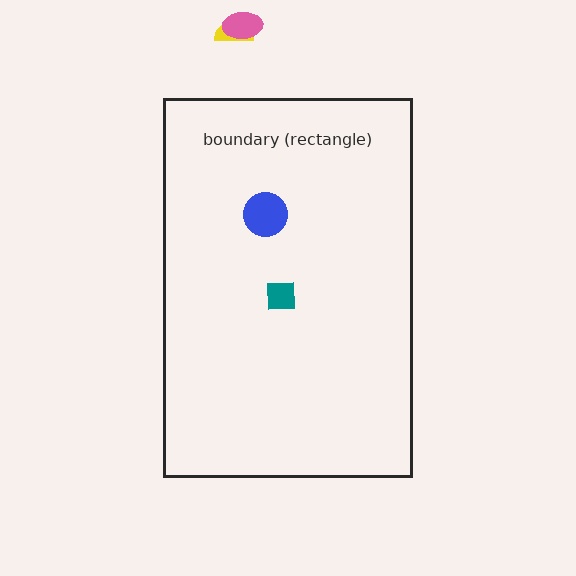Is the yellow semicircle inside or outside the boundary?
Outside.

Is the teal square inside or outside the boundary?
Inside.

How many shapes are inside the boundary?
2 inside, 2 outside.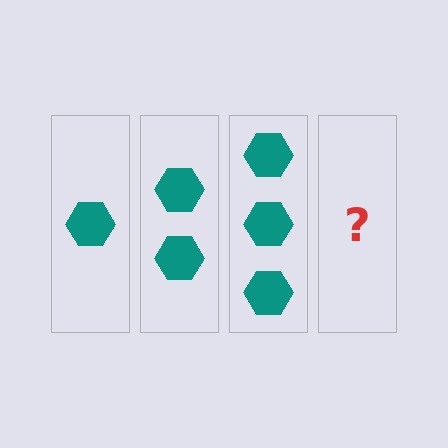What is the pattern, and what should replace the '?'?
The pattern is that each step adds one more hexagon. The '?' should be 4 hexagons.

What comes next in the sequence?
The next element should be 4 hexagons.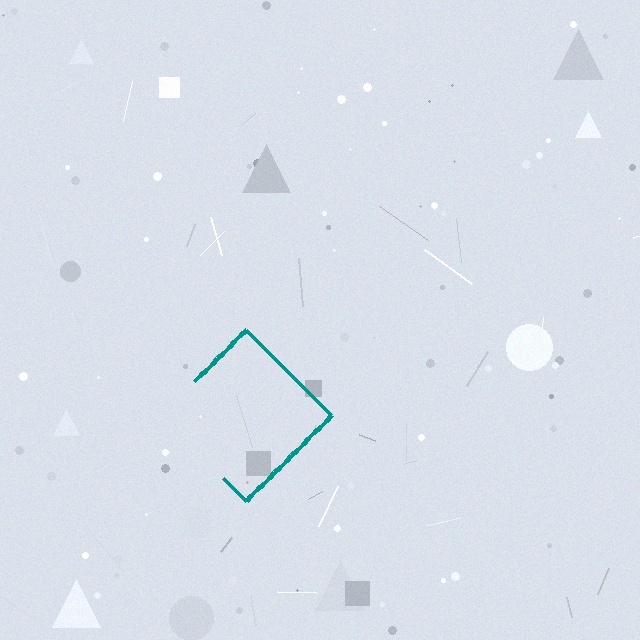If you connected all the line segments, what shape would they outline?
They would outline a diamond.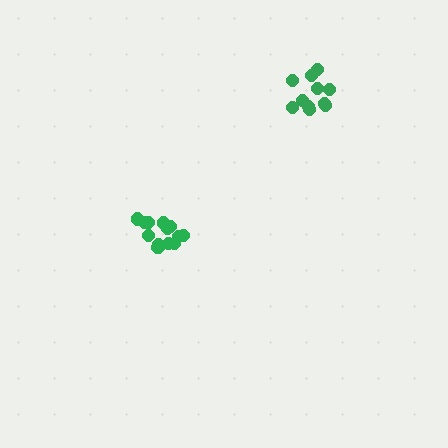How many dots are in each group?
Group 1: 11 dots, Group 2: 14 dots (25 total).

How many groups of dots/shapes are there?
There are 2 groups.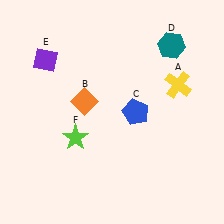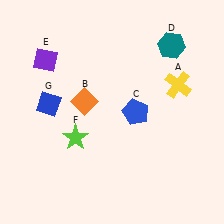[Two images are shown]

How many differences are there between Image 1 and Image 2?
There is 1 difference between the two images.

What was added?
A blue diamond (G) was added in Image 2.